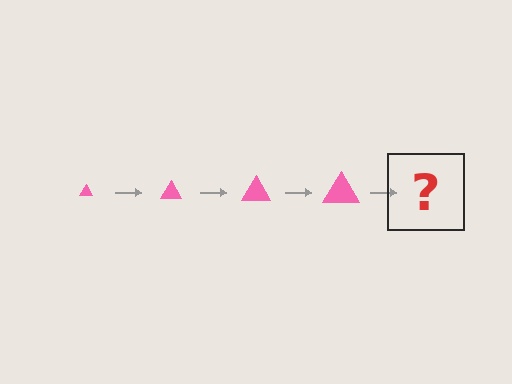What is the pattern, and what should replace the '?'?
The pattern is that the triangle gets progressively larger each step. The '?' should be a pink triangle, larger than the previous one.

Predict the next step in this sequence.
The next step is a pink triangle, larger than the previous one.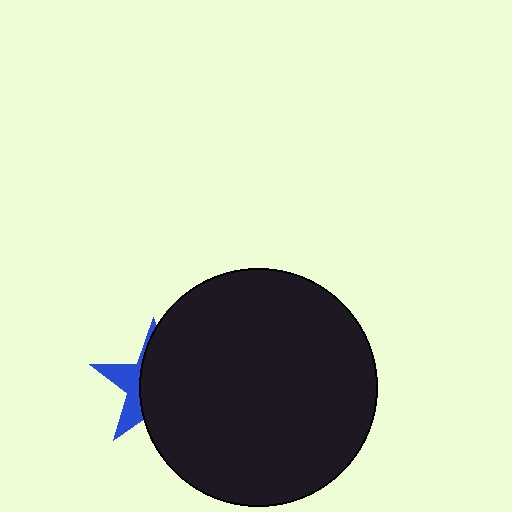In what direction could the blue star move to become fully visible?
The blue star could move left. That would shift it out from behind the black circle entirely.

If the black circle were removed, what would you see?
You would see the complete blue star.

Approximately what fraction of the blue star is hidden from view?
Roughly 66% of the blue star is hidden behind the black circle.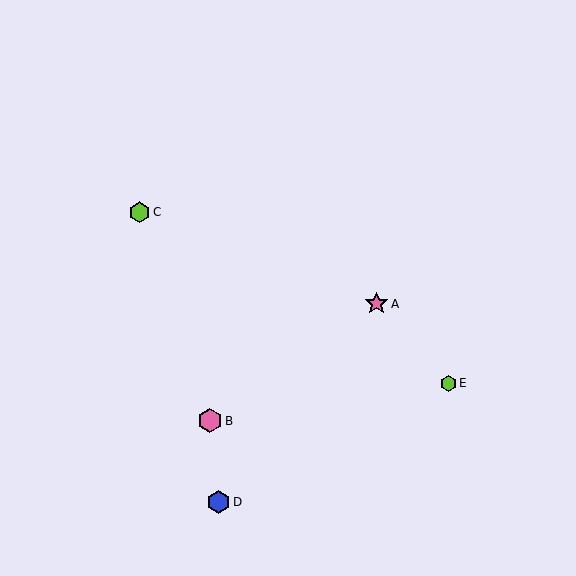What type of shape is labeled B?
Shape B is a pink hexagon.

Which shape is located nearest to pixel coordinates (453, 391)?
The lime hexagon (labeled E) at (448, 383) is nearest to that location.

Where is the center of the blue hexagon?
The center of the blue hexagon is at (218, 502).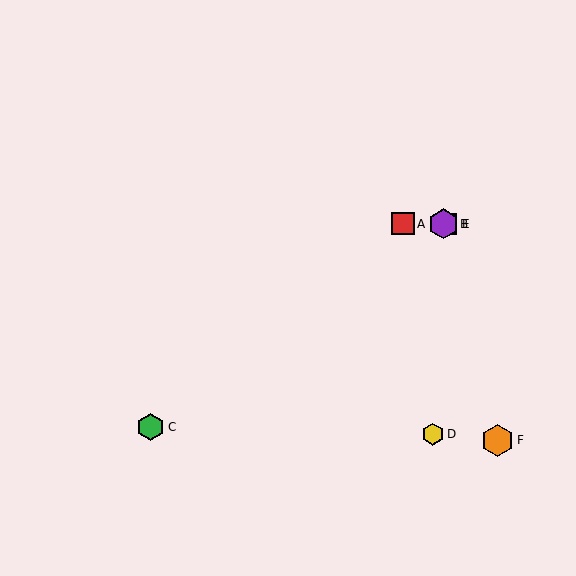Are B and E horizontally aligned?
Yes, both are at y≈224.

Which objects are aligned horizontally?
Objects A, B, E are aligned horizontally.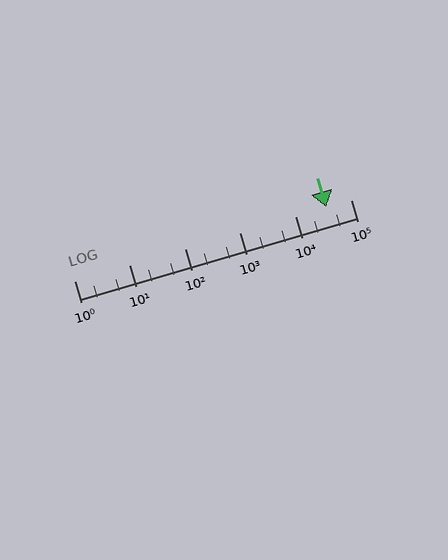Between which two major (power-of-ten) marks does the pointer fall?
The pointer is between 10000 and 100000.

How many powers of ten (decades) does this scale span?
The scale spans 5 decades, from 1 to 100000.